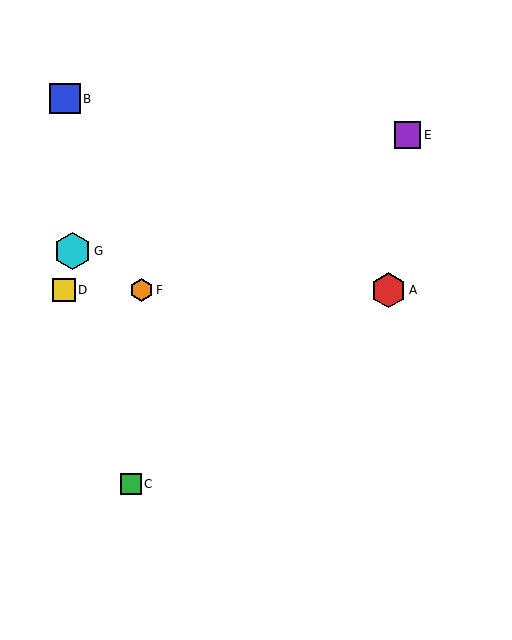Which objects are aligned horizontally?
Objects A, D, F are aligned horizontally.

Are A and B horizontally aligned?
No, A is at y≈290 and B is at y≈99.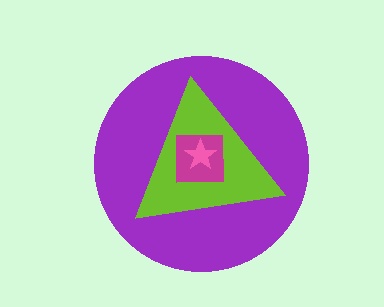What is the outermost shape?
The purple circle.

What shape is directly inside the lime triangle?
The magenta square.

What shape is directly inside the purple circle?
The lime triangle.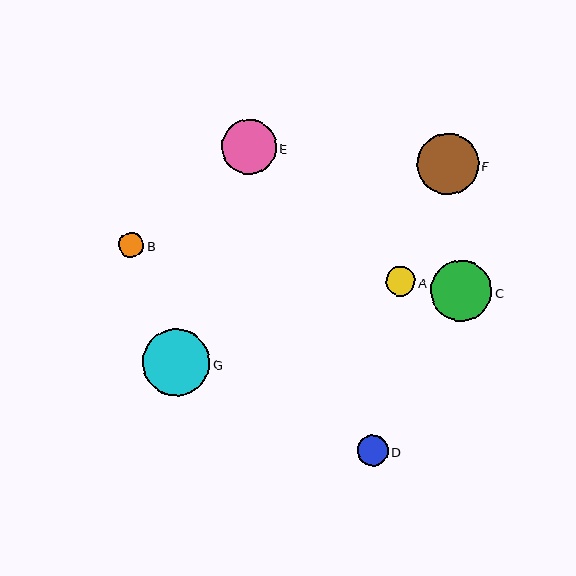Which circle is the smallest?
Circle B is the smallest with a size of approximately 25 pixels.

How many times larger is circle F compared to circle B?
Circle F is approximately 2.5 times the size of circle B.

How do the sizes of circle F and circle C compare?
Circle F and circle C are approximately the same size.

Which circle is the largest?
Circle G is the largest with a size of approximately 67 pixels.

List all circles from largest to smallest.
From largest to smallest: G, F, C, E, D, A, B.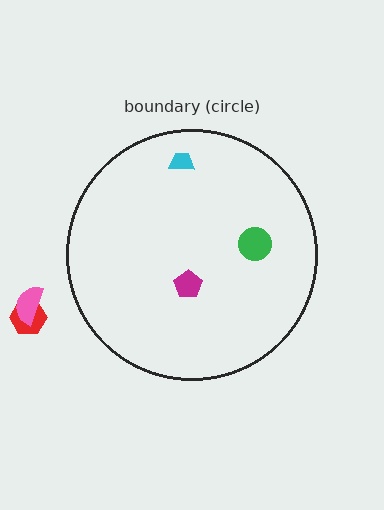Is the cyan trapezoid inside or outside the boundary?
Inside.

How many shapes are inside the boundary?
3 inside, 2 outside.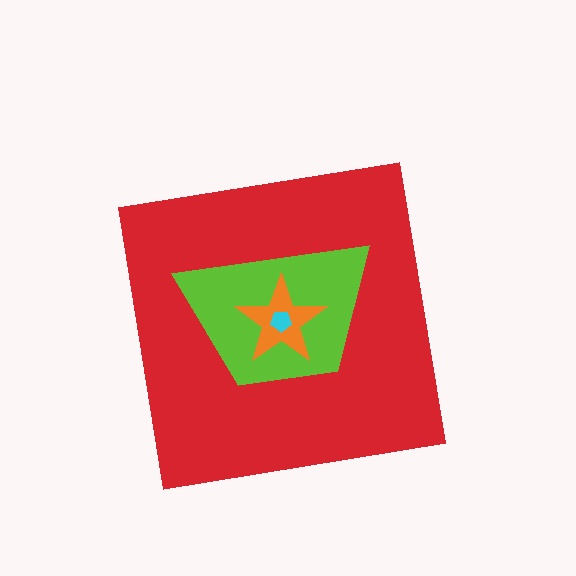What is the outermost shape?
The red square.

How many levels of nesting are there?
4.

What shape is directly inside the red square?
The lime trapezoid.